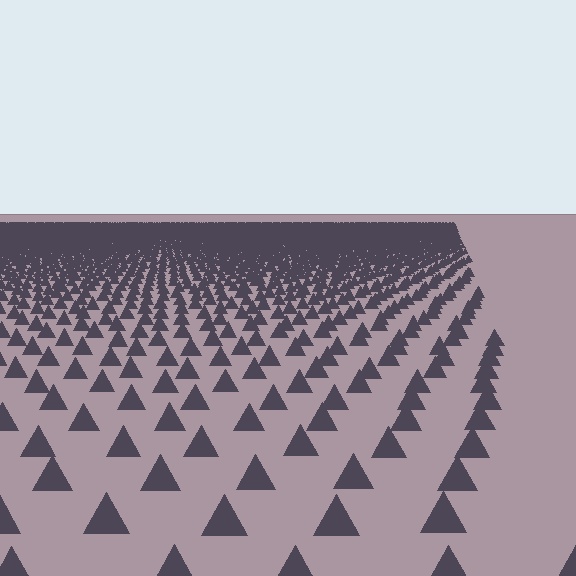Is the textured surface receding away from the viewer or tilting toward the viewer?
The surface is receding away from the viewer. Texture elements get smaller and denser toward the top.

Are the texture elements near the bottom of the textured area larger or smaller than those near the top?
Larger. Near the bottom, elements are closer to the viewer and appear at a bigger on-screen size.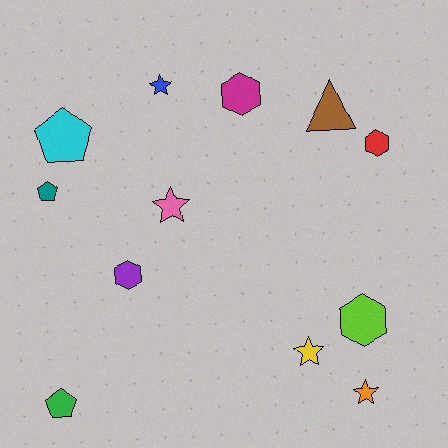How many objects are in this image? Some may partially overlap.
There are 12 objects.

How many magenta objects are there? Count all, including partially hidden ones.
There is 1 magenta object.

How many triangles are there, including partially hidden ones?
There is 1 triangle.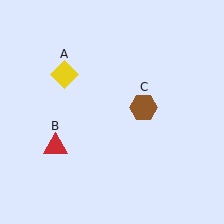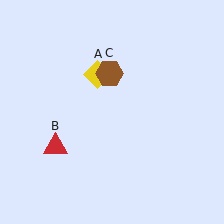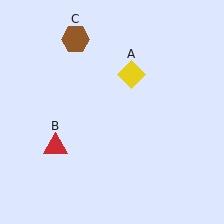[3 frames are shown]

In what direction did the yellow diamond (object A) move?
The yellow diamond (object A) moved right.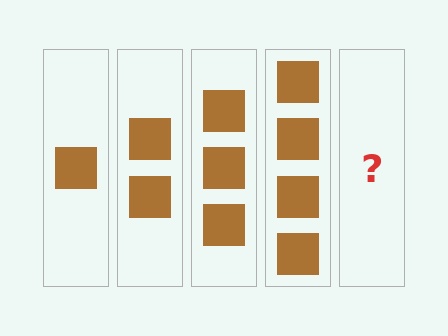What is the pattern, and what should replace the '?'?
The pattern is that each step adds one more square. The '?' should be 5 squares.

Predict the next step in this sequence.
The next step is 5 squares.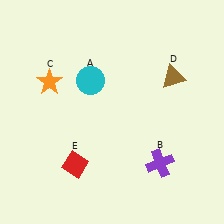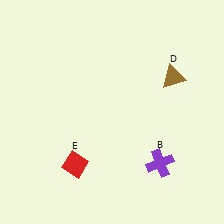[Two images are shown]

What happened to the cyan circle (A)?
The cyan circle (A) was removed in Image 2. It was in the top-left area of Image 1.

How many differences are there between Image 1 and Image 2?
There are 2 differences between the two images.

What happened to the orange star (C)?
The orange star (C) was removed in Image 2. It was in the top-left area of Image 1.